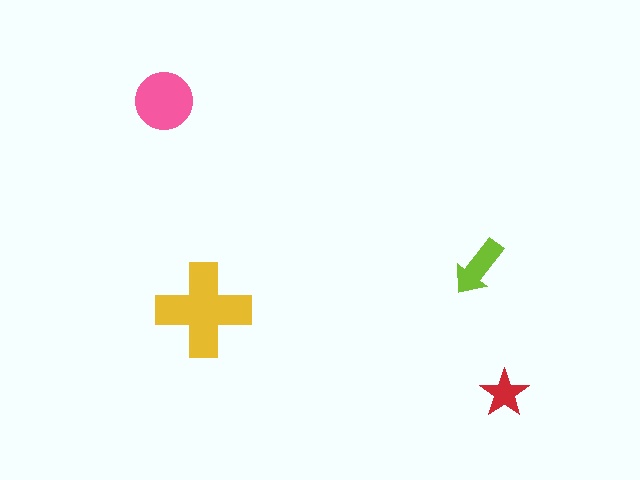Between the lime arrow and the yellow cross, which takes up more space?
The yellow cross.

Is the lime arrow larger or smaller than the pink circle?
Smaller.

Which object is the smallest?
The red star.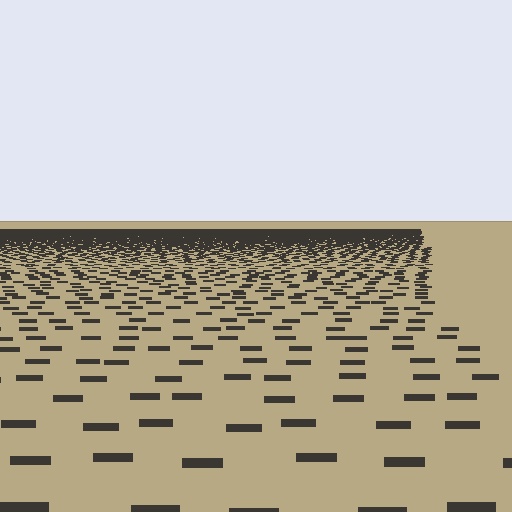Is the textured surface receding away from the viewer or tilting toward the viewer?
The surface is receding away from the viewer. Texture elements get smaller and denser toward the top.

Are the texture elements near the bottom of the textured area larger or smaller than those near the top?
Larger. Near the bottom, elements are closer to the viewer and appear at a bigger on-screen size.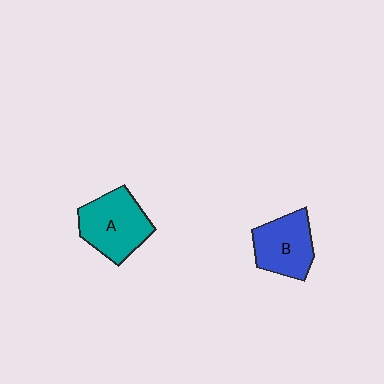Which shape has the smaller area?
Shape B (blue).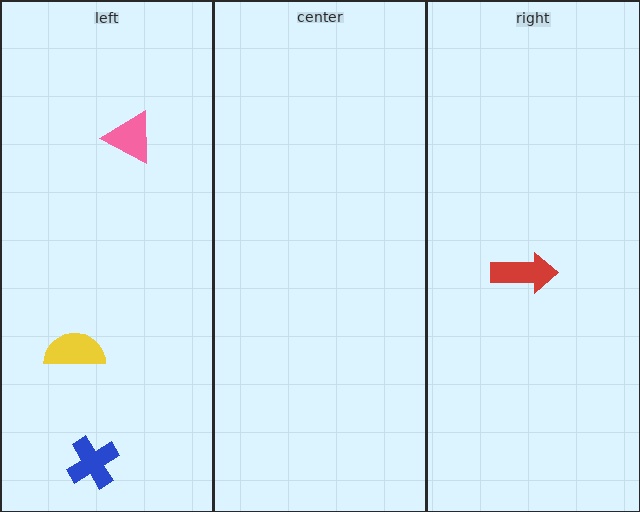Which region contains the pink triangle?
The left region.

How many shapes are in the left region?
3.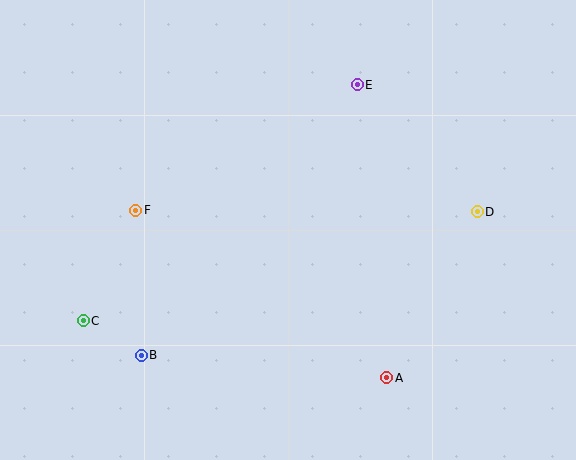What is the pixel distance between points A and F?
The distance between A and F is 302 pixels.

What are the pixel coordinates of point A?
Point A is at (387, 378).